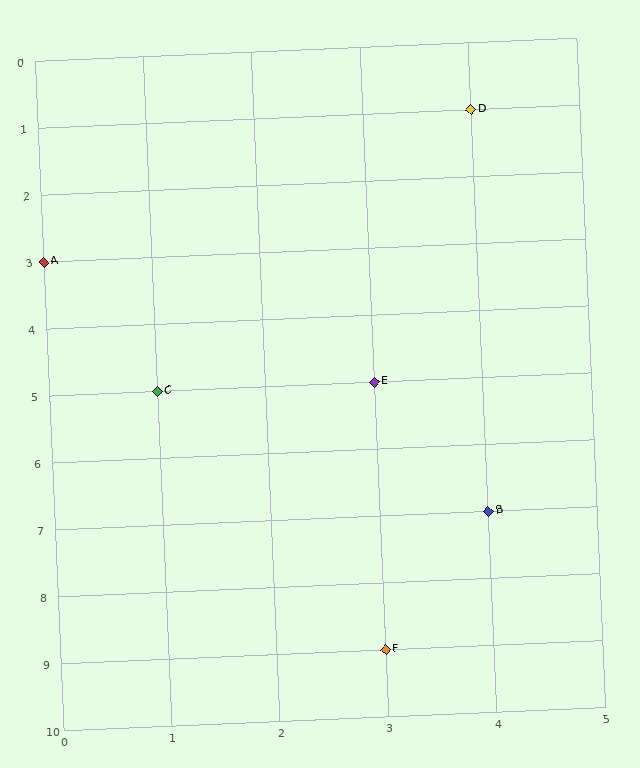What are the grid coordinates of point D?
Point D is at grid coordinates (4, 1).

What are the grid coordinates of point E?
Point E is at grid coordinates (3, 5).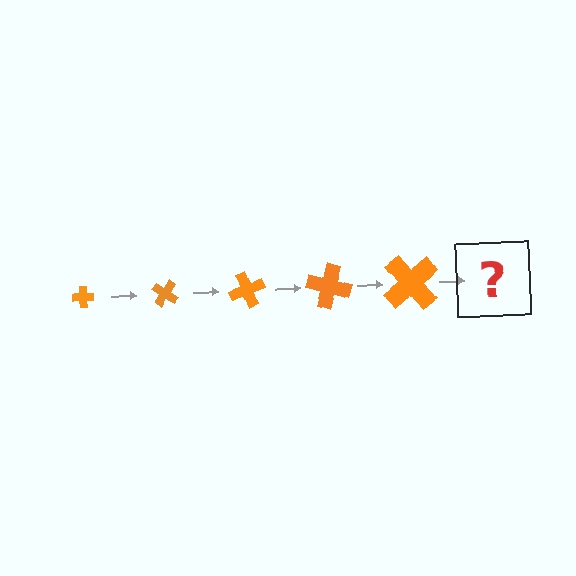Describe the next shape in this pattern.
It should be a cross, larger than the previous one and rotated 175 degrees from the start.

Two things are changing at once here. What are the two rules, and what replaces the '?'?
The two rules are that the cross grows larger each step and it rotates 35 degrees each step. The '?' should be a cross, larger than the previous one and rotated 175 degrees from the start.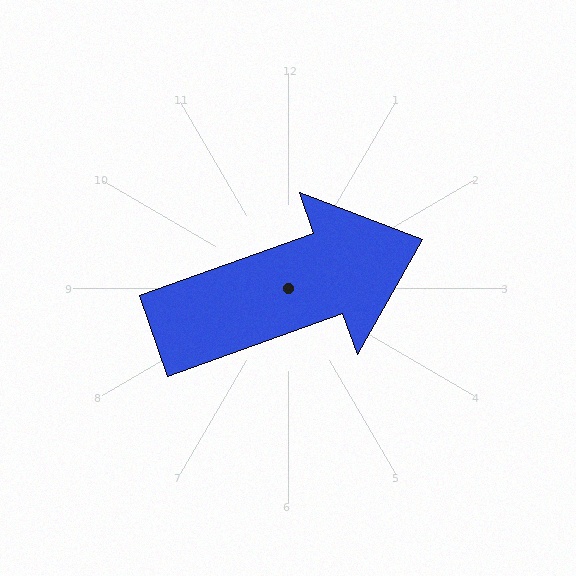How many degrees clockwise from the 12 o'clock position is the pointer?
Approximately 70 degrees.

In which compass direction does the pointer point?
East.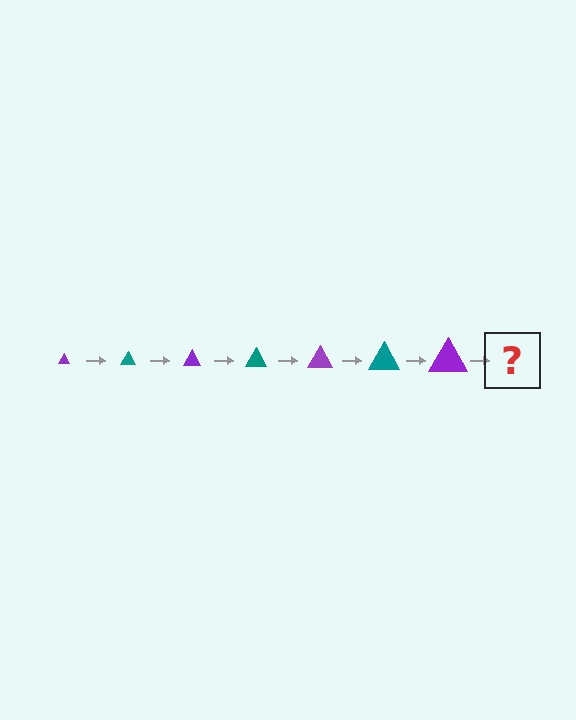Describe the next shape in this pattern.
It should be a teal triangle, larger than the previous one.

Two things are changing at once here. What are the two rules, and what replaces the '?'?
The two rules are that the triangle grows larger each step and the color cycles through purple and teal. The '?' should be a teal triangle, larger than the previous one.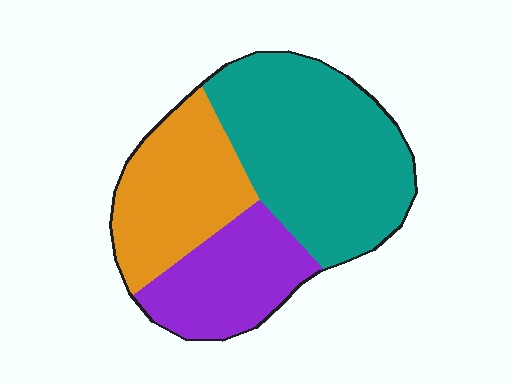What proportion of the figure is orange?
Orange covers around 30% of the figure.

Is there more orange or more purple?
Orange.